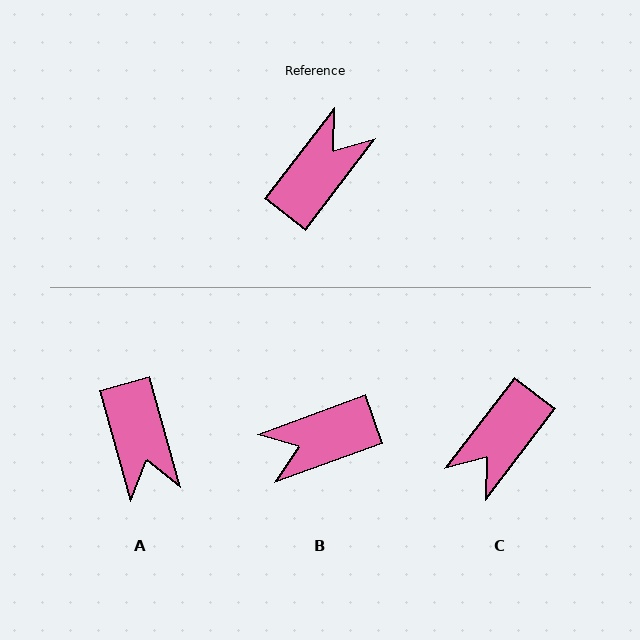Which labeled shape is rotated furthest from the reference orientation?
C, about 180 degrees away.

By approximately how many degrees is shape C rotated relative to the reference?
Approximately 180 degrees clockwise.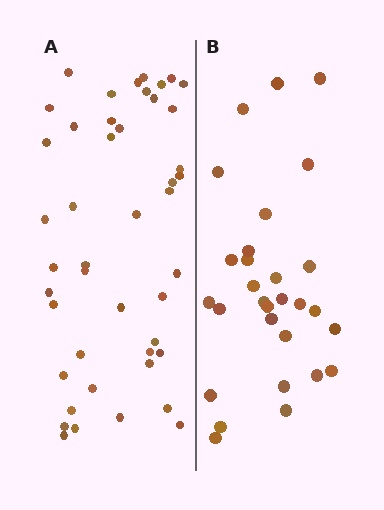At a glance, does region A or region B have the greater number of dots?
Region A (the left region) has more dots.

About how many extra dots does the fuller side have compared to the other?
Region A has approximately 15 more dots than region B.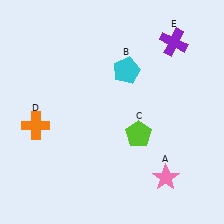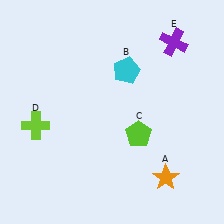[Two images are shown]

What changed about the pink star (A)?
In Image 1, A is pink. In Image 2, it changed to orange.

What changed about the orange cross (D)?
In Image 1, D is orange. In Image 2, it changed to lime.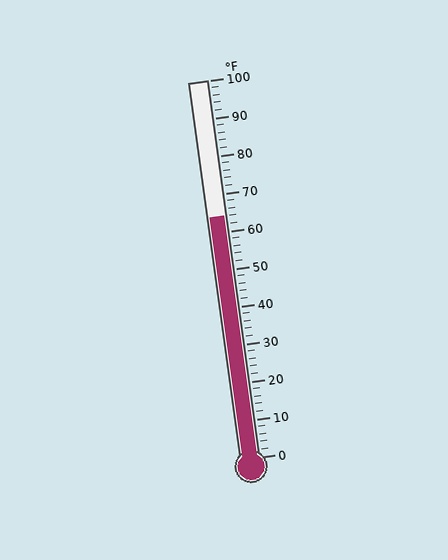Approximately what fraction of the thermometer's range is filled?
The thermometer is filled to approximately 65% of its range.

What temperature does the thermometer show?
The thermometer shows approximately 64°F.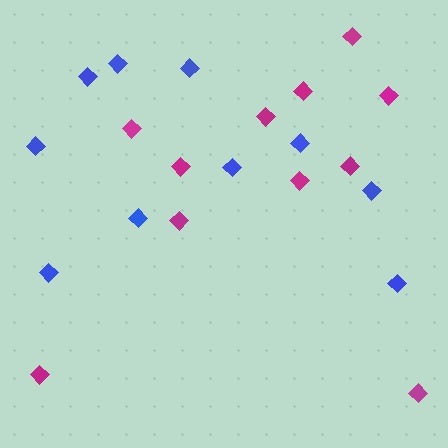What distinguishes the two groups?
There are 2 groups: one group of blue diamonds (10) and one group of magenta diamonds (11).